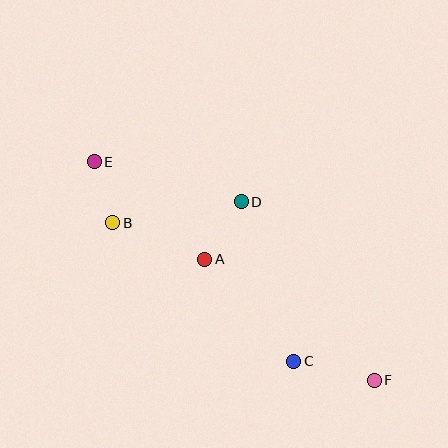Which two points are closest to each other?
Points B and E are closest to each other.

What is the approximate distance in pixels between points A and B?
The distance between A and B is approximately 99 pixels.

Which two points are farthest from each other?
Points E and F are farthest from each other.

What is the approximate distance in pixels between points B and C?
The distance between B and C is approximately 228 pixels.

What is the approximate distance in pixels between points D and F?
The distance between D and F is approximately 223 pixels.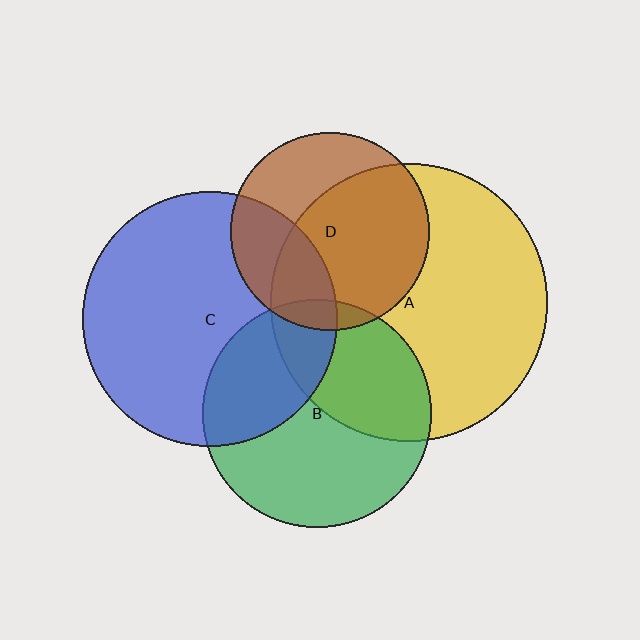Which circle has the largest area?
Circle A (yellow).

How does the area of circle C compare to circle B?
Approximately 1.2 times.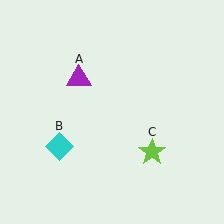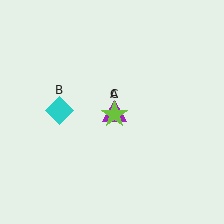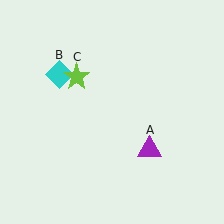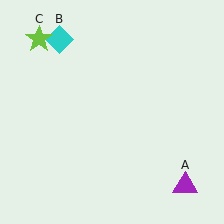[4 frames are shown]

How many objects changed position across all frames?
3 objects changed position: purple triangle (object A), cyan diamond (object B), lime star (object C).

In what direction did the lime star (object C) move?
The lime star (object C) moved up and to the left.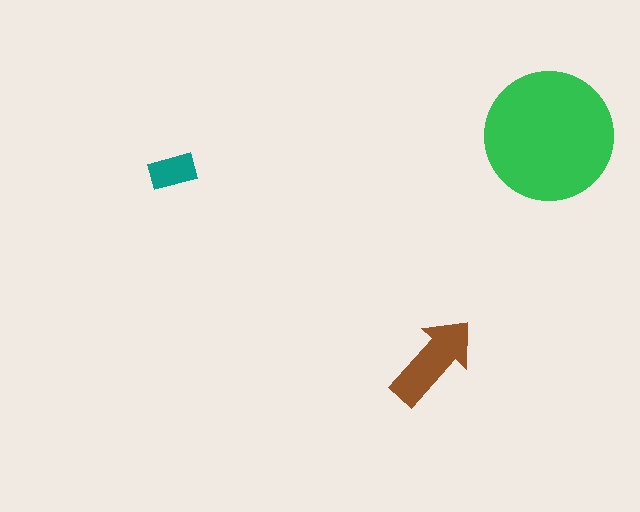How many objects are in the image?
There are 3 objects in the image.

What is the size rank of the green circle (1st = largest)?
1st.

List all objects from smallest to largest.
The teal rectangle, the brown arrow, the green circle.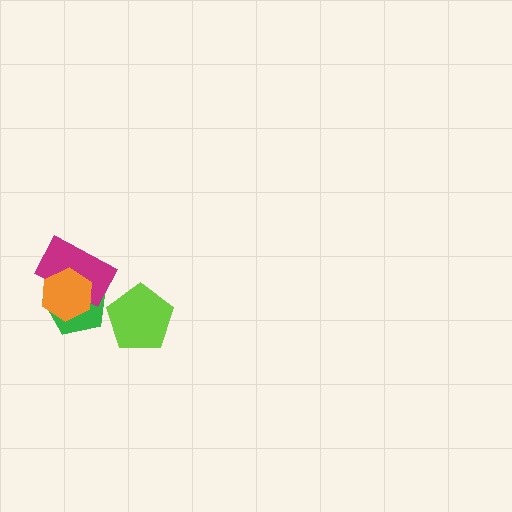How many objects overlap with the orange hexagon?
2 objects overlap with the orange hexagon.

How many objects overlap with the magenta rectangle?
2 objects overlap with the magenta rectangle.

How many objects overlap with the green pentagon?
2 objects overlap with the green pentagon.